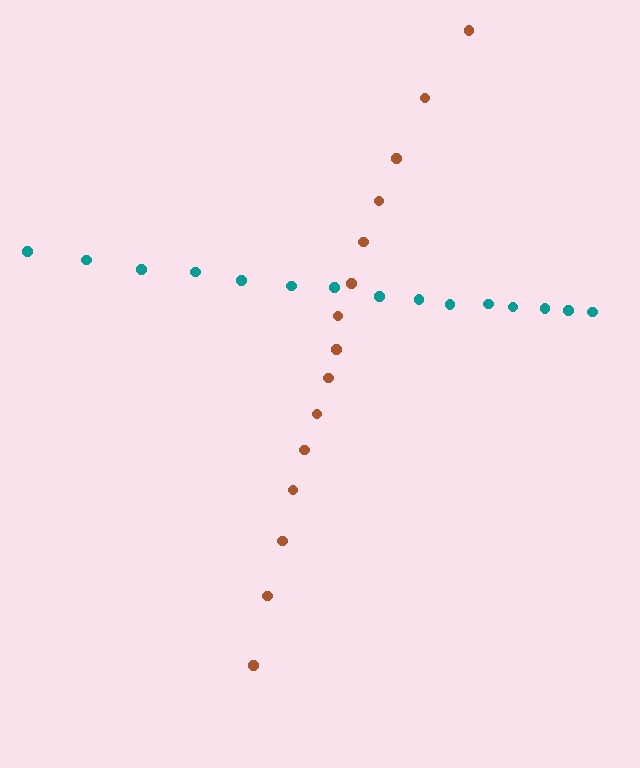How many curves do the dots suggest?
There are 2 distinct paths.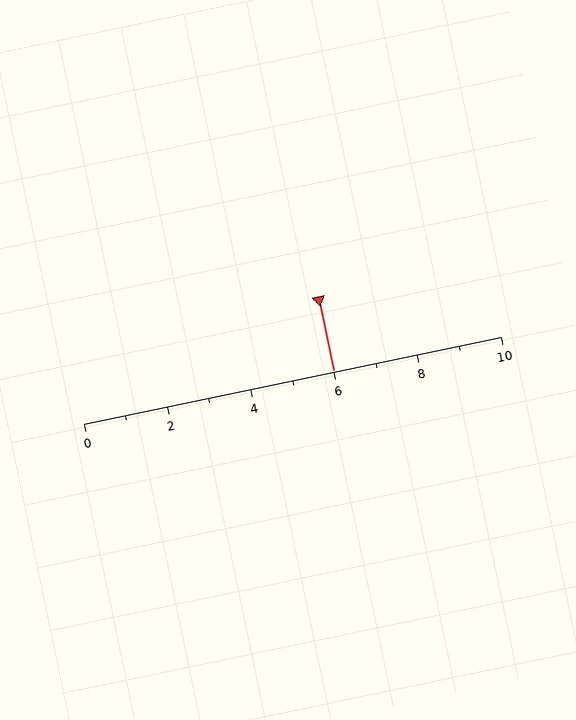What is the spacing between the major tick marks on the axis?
The major ticks are spaced 2 apart.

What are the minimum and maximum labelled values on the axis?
The axis runs from 0 to 10.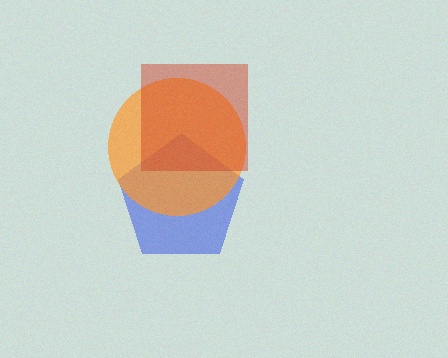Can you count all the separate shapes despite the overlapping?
Yes, there are 3 separate shapes.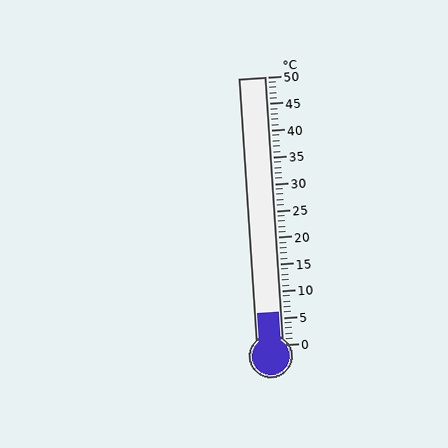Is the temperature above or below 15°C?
The temperature is below 15°C.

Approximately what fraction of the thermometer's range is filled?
The thermometer is filled to approximately 10% of its range.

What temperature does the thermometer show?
The thermometer shows approximately 6°C.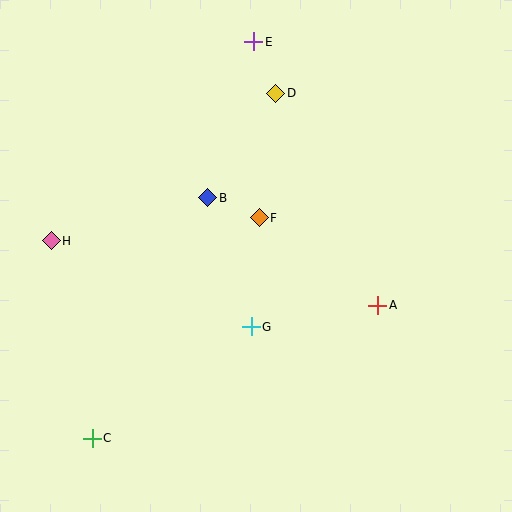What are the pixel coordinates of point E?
Point E is at (254, 42).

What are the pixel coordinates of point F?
Point F is at (259, 218).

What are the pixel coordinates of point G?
Point G is at (251, 327).